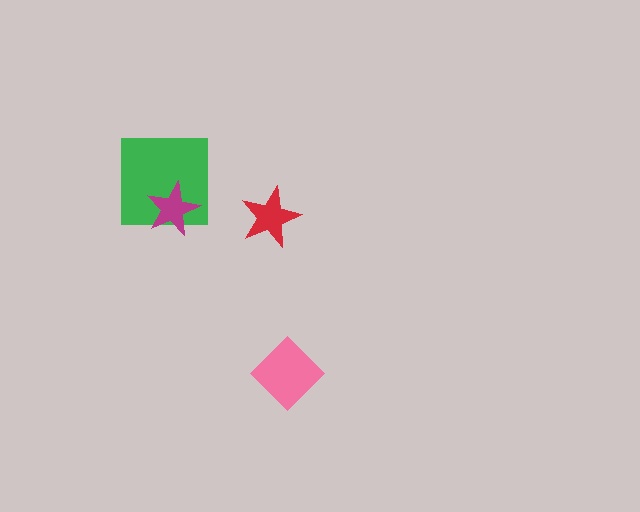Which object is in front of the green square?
The magenta star is in front of the green square.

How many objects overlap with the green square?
1 object overlaps with the green square.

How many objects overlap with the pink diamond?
0 objects overlap with the pink diamond.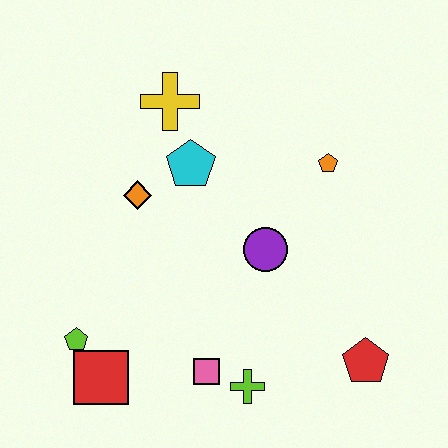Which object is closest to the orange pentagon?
The purple circle is closest to the orange pentagon.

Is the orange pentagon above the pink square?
Yes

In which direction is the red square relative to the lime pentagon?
The red square is below the lime pentagon.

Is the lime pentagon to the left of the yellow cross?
Yes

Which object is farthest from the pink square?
The yellow cross is farthest from the pink square.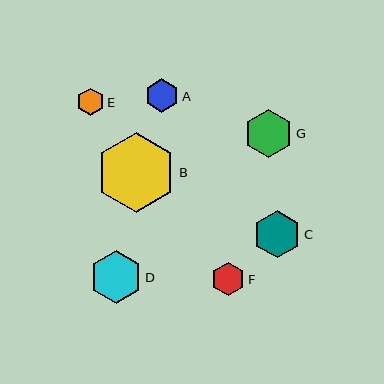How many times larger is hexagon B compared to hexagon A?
Hexagon B is approximately 2.4 times the size of hexagon A.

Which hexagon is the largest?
Hexagon B is the largest with a size of approximately 80 pixels.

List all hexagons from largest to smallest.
From largest to smallest: B, D, G, C, F, A, E.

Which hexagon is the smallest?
Hexagon E is the smallest with a size of approximately 28 pixels.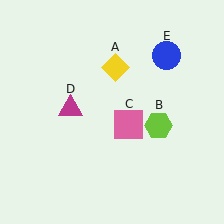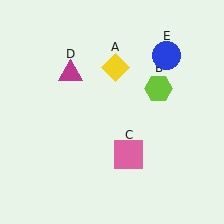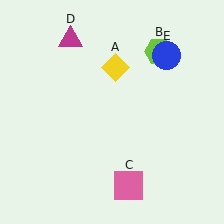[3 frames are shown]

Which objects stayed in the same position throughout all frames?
Yellow diamond (object A) and blue circle (object E) remained stationary.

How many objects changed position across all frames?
3 objects changed position: lime hexagon (object B), pink square (object C), magenta triangle (object D).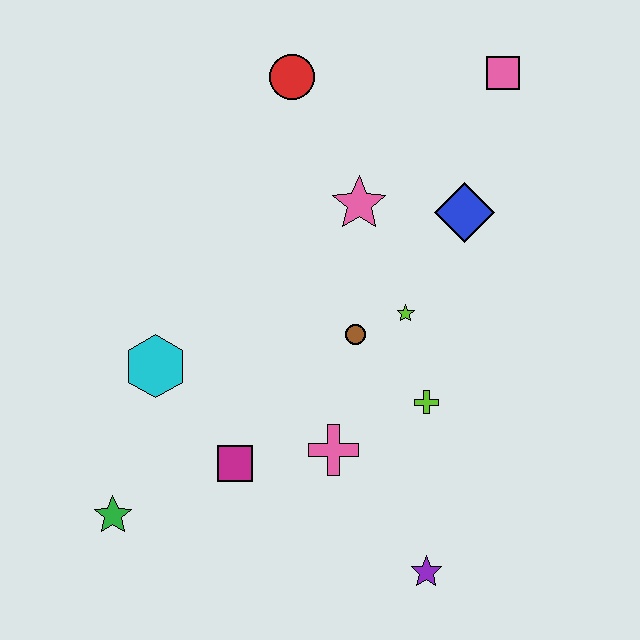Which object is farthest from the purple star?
The red circle is farthest from the purple star.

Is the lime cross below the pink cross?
No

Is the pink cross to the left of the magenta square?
No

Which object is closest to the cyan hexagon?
The magenta square is closest to the cyan hexagon.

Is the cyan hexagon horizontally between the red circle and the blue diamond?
No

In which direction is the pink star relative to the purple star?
The pink star is above the purple star.